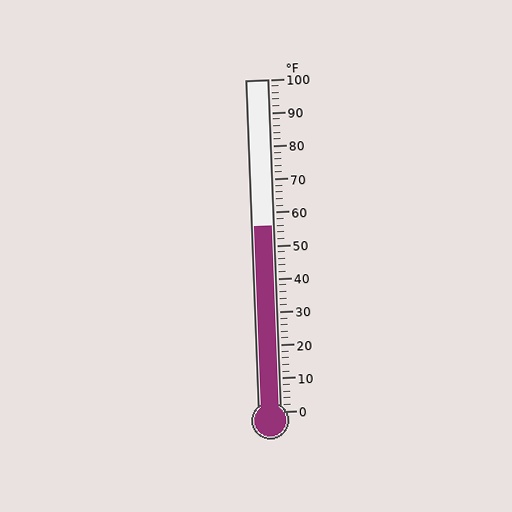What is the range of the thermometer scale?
The thermometer scale ranges from 0°F to 100°F.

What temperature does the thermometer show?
The thermometer shows approximately 56°F.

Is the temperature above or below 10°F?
The temperature is above 10°F.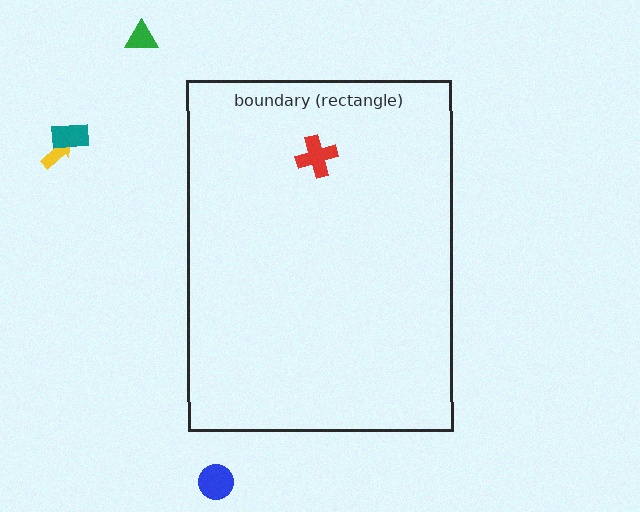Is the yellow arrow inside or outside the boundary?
Outside.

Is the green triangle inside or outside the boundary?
Outside.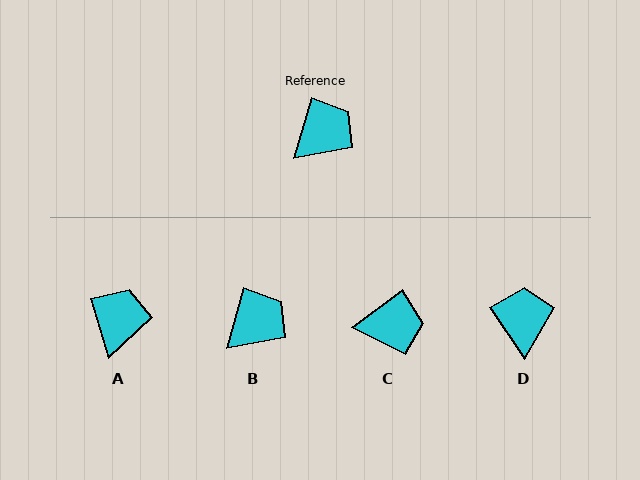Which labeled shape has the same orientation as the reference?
B.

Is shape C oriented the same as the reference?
No, it is off by about 37 degrees.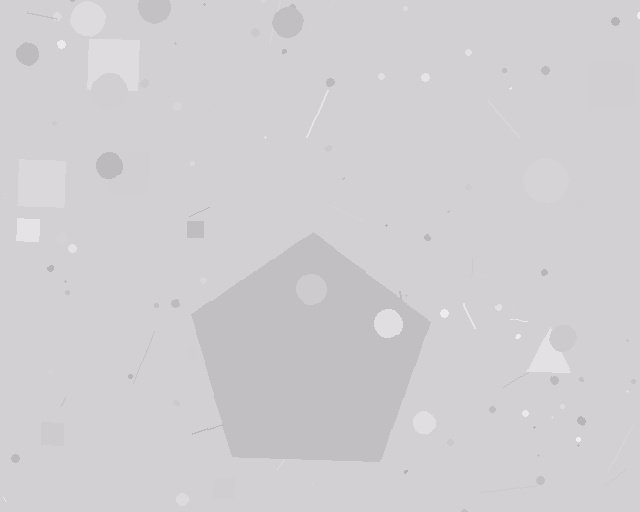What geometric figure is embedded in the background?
A pentagon is embedded in the background.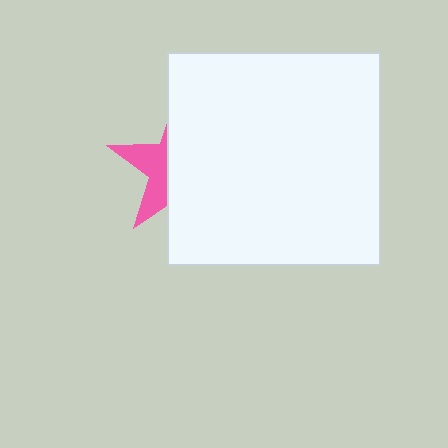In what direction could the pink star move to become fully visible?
The pink star could move left. That would shift it out from behind the white square entirely.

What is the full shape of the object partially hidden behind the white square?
The partially hidden object is a pink star.